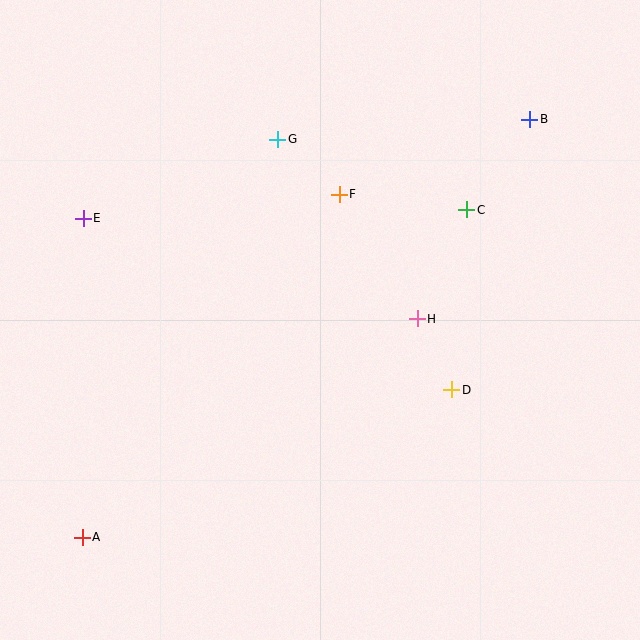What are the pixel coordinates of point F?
Point F is at (339, 194).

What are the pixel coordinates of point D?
Point D is at (452, 390).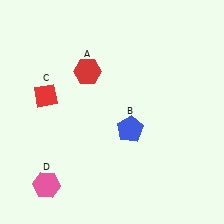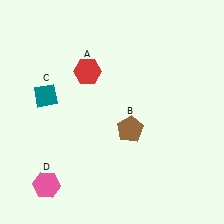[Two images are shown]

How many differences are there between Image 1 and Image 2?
There are 2 differences between the two images.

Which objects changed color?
B changed from blue to brown. C changed from red to teal.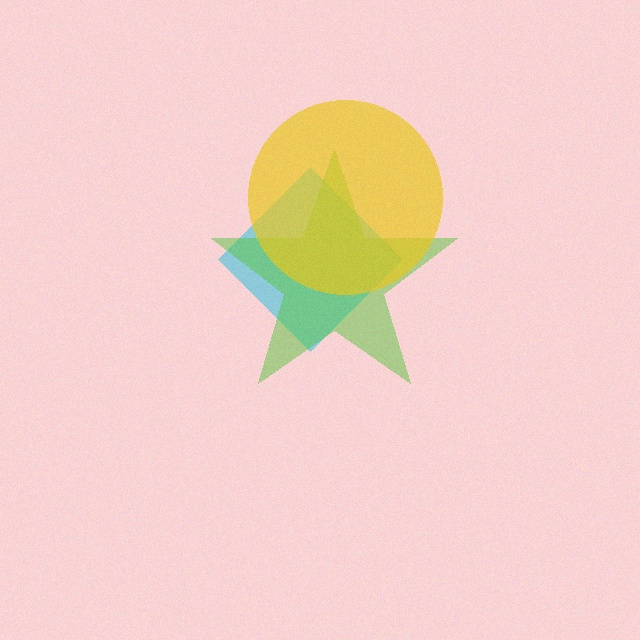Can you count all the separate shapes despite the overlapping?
Yes, there are 3 separate shapes.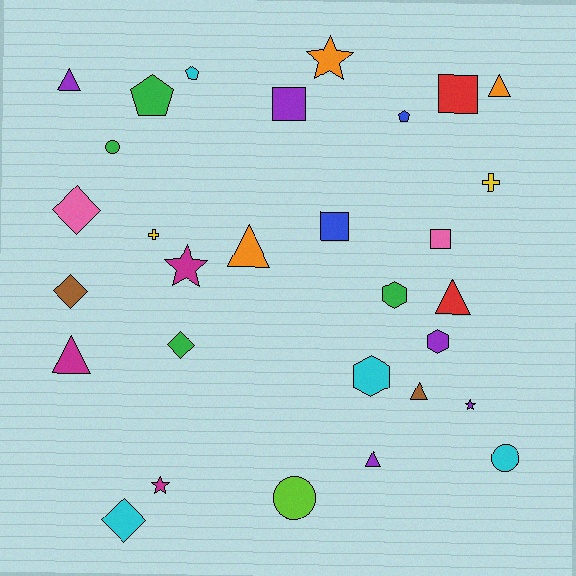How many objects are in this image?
There are 30 objects.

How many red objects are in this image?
There are 2 red objects.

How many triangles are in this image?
There are 7 triangles.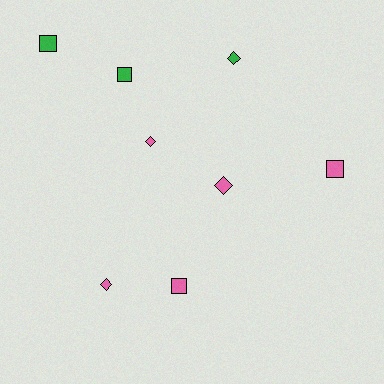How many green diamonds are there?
There is 1 green diamond.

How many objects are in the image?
There are 8 objects.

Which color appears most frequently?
Pink, with 5 objects.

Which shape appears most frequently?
Square, with 4 objects.